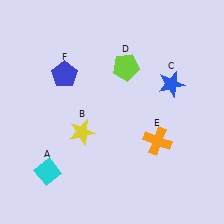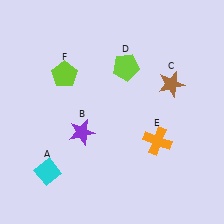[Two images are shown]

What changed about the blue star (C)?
In Image 1, C is blue. In Image 2, it changed to brown.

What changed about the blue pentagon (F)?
In Image 1, F is blue. In Image 2, it changed to lime.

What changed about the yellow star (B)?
In Image 1, B is yellow. In Image 2, it changed to purple.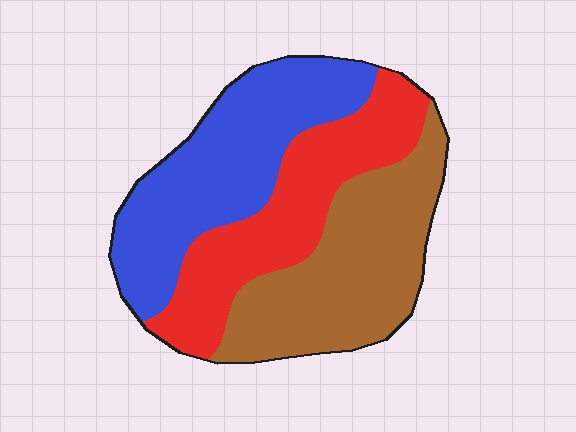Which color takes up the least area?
Red, at roughly 30%.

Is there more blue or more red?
Blue.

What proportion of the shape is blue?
Blue takes up about one third (1/3) of the shape.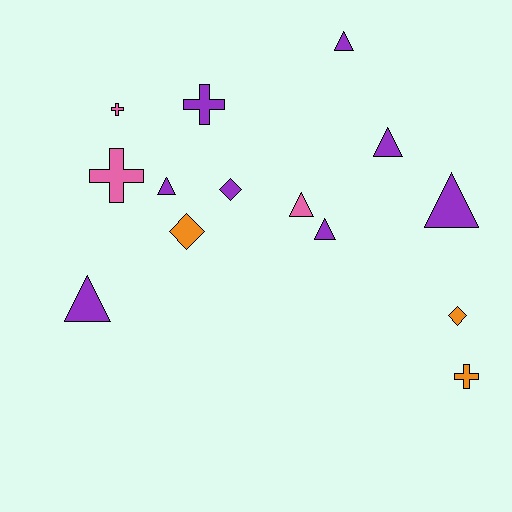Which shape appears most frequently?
Triangle, with 7 objects.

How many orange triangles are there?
There are no orange triangles.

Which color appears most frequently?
Purple, with 8 objects.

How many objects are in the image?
There are 14 objects.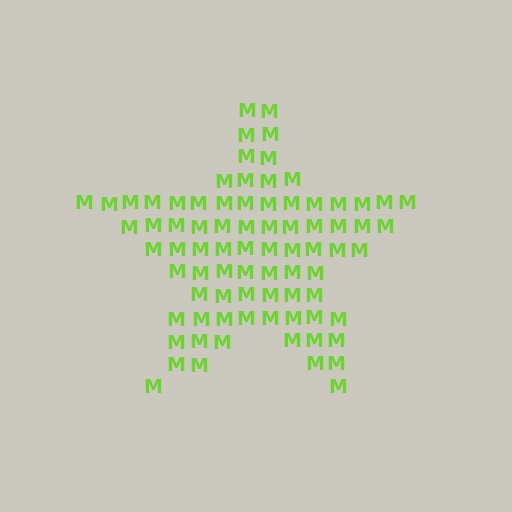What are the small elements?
The small elements are letter M's.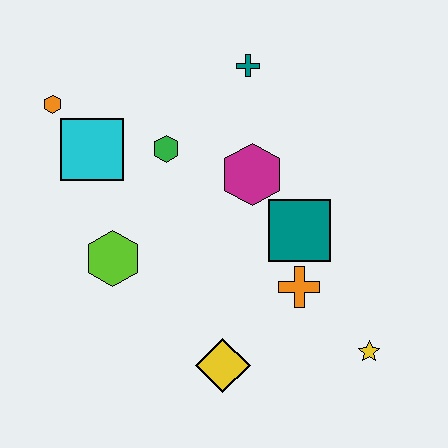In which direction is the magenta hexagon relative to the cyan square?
The magenta hexagon is to the right of the cyan square.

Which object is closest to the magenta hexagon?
The teal square is closest to the magenta hexagon.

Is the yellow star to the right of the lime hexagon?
Yes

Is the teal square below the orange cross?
No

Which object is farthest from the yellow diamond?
The orange hexagon is farthest from the yellow diamond.